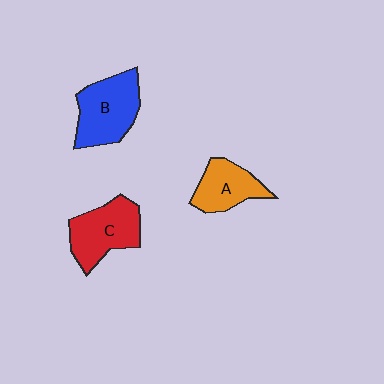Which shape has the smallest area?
Shape A (orange).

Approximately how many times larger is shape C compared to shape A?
Approximately 1.3 times.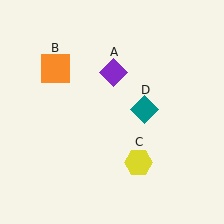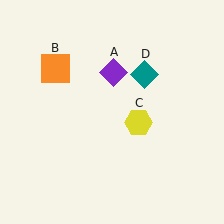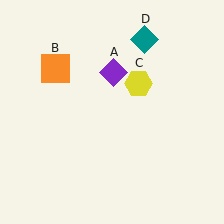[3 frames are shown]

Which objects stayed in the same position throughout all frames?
Purple diamond (object A) and orange square (object B) remained stationary.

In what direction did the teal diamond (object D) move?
The teal diamond (object D) moved up.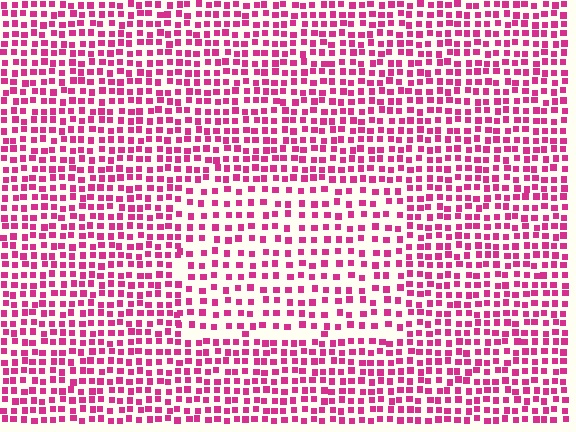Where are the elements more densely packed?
The elements are more densely packed outside the rectangle boundary.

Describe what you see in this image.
The image contains small magenta elements arranged at two different densities. A rectangle-shaped region is visible where the elements are less densely packed than the surrounding area.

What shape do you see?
I see a rectangle.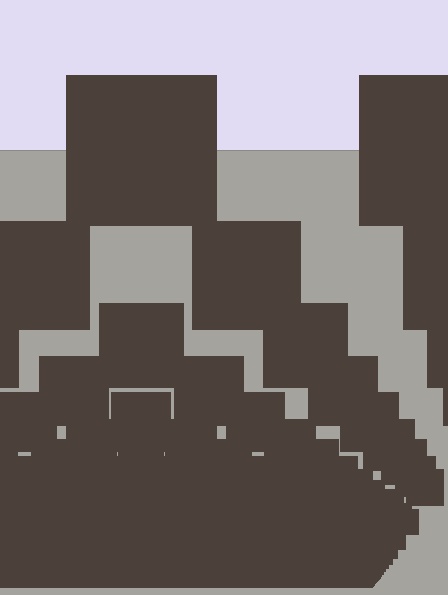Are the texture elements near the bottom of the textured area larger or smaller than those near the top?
Smaller. The gradient is inverted — elements near the bottom are smaller and denser.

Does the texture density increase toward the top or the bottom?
Density increases toward the bottom.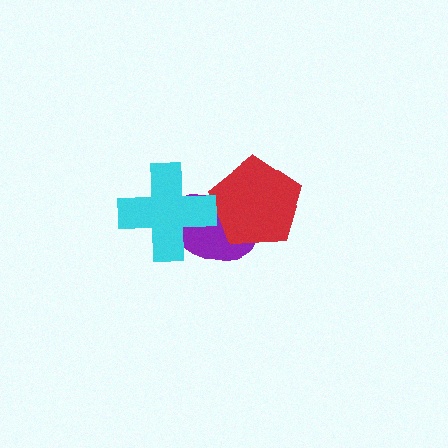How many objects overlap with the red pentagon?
1 object overlaps with the red pentagon.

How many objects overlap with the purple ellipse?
2 objects overlap with the purple ellipse.